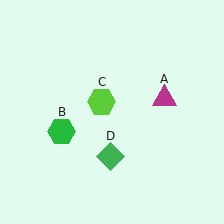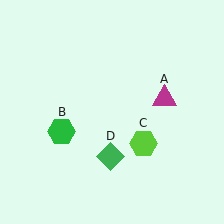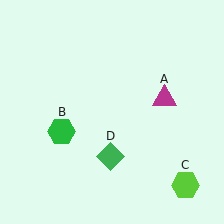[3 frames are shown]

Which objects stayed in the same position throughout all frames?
Magenta triangle (object A) and green hexagon (object B) and green diamond (object D) remained stationary.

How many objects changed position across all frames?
1 object changed position: lime hexagon (object C).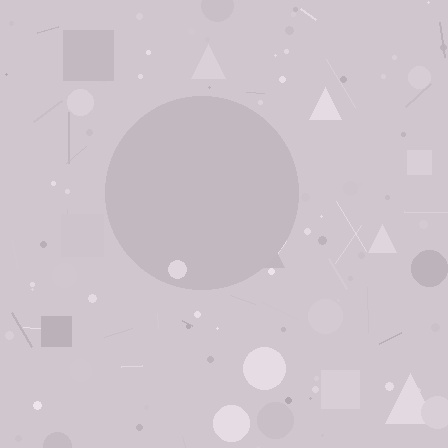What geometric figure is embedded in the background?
A circle is embedded in the background.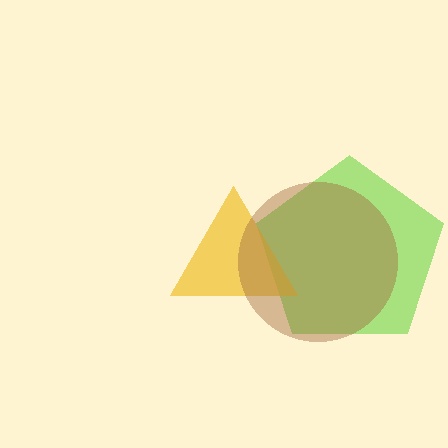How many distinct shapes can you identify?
There are 3 distinct shapes: a lime pentagon, a yellow triangle, a brown circle.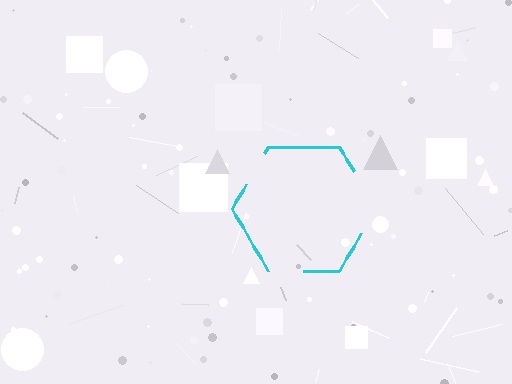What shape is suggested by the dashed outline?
The dashed outline suggests a hexagon.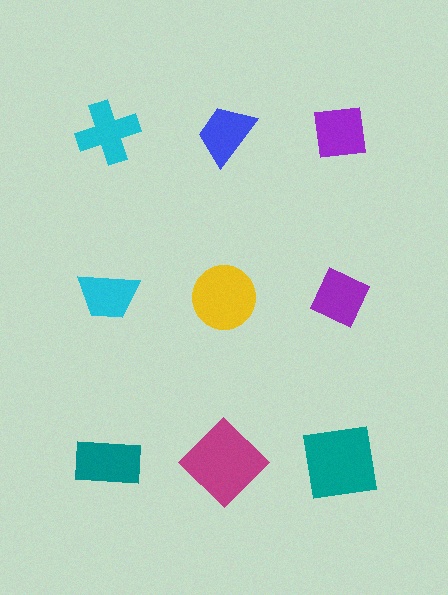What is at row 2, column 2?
A yellow circle.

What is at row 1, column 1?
A cyan cross.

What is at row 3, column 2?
A magenta diamond.